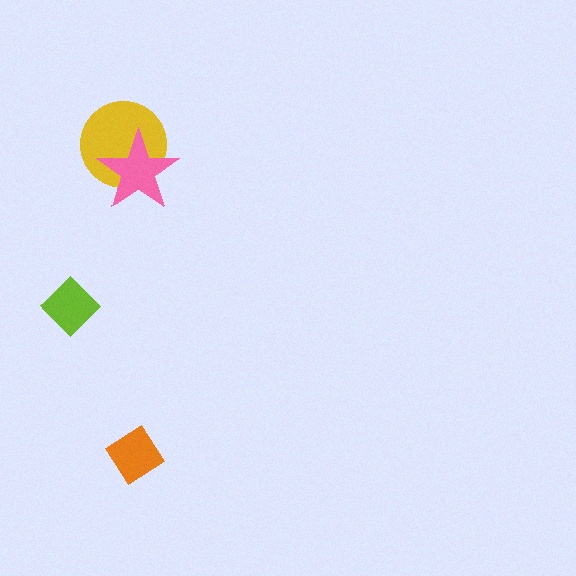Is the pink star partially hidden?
No, no other shape covers it.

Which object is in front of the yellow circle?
The pink star is in front of the yellow circle.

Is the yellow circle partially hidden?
Yes, it is partially covered by another shape.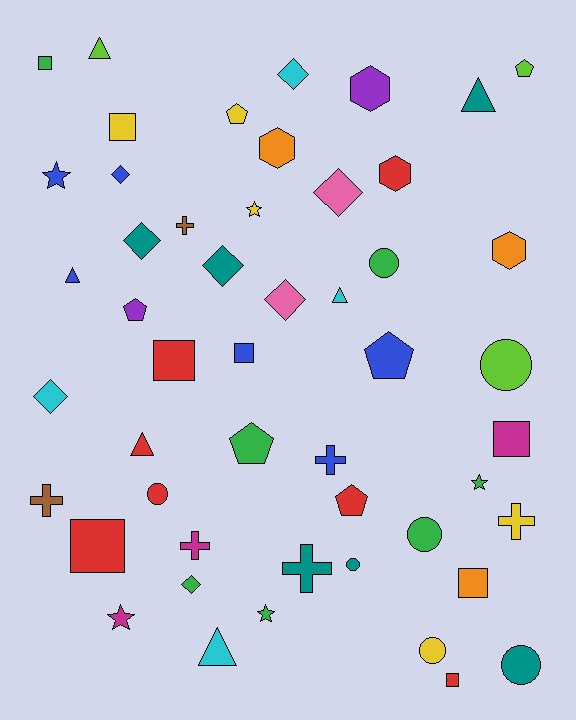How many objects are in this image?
There are 50 objects.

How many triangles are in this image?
There are 6 triangles.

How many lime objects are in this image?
There are 3 lime objects.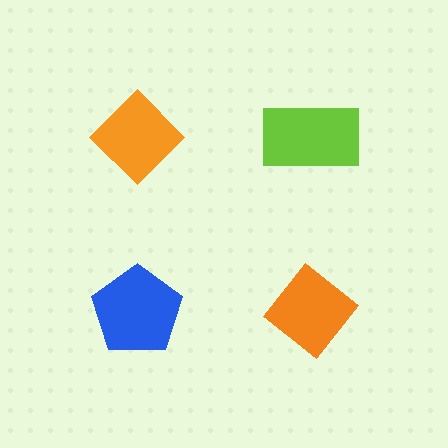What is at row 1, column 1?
An orange diamond.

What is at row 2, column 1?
A blue pentagon.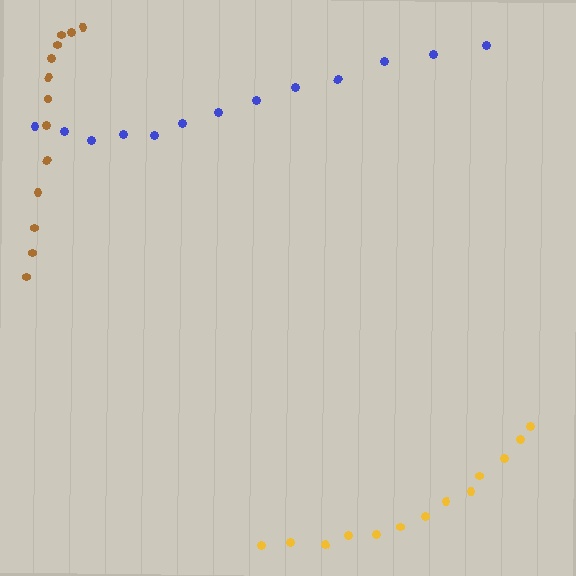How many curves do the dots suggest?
There are 3 distinct paths.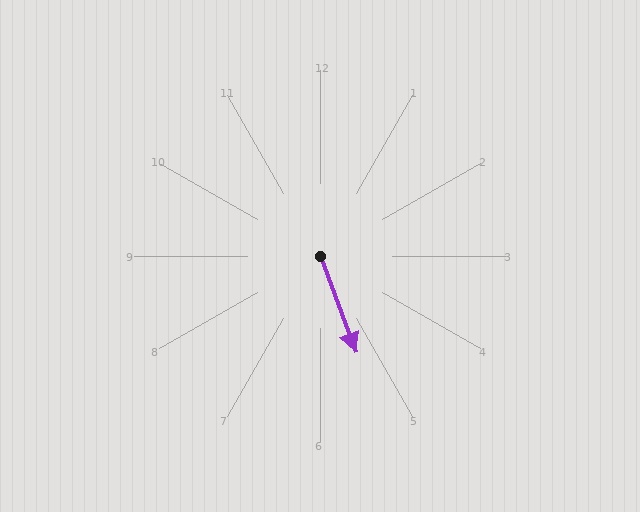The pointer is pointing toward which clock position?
Roughly 5 o'clock.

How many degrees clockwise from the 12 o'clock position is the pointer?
Approximately 159 degrees.